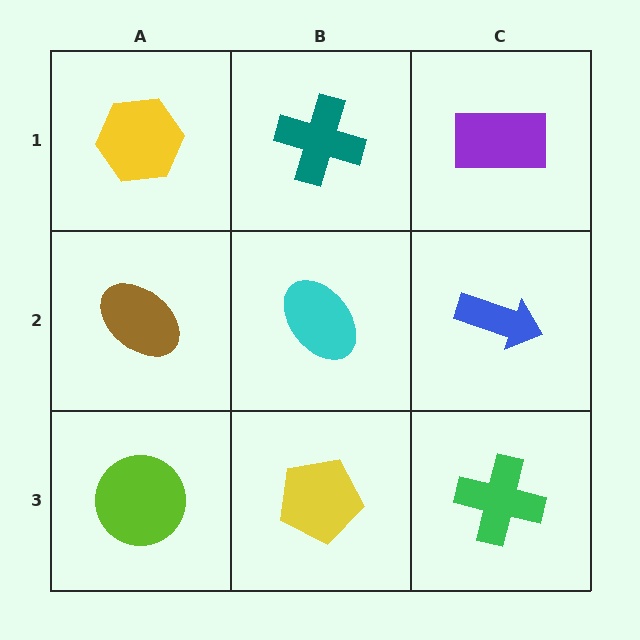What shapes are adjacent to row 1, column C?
A blue arrow (row 2, column C), a teal cross (row 1, column B).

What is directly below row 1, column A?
A brown ellipse.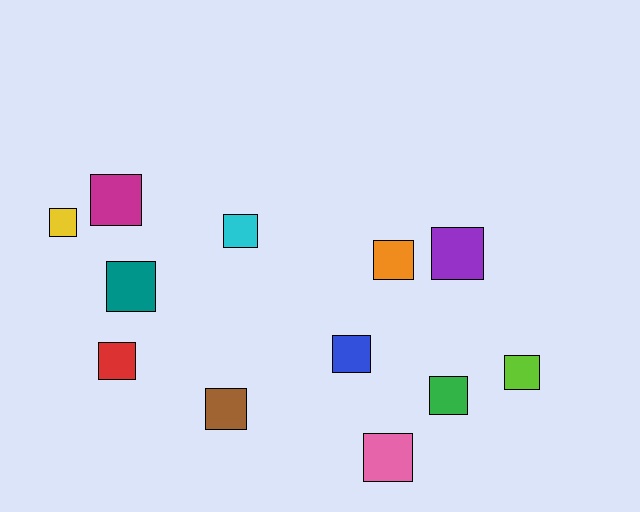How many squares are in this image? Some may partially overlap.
There are 12 squares.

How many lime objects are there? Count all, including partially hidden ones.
There is 1 lime object.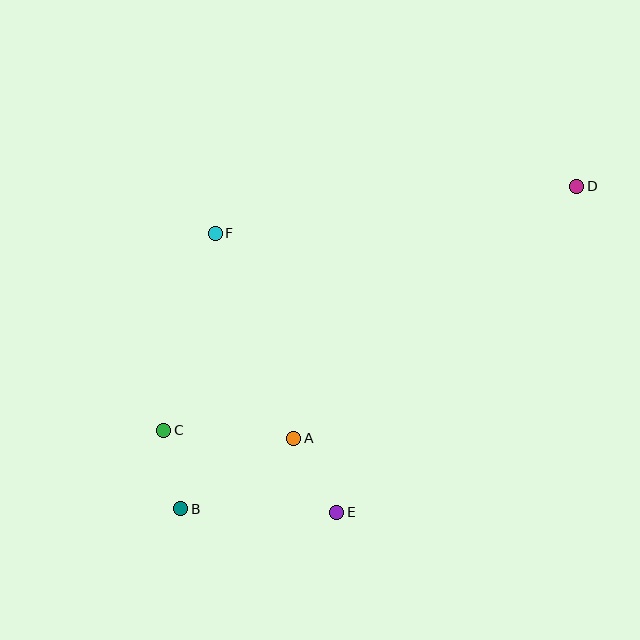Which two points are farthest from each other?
Points B and D are farthest from each other.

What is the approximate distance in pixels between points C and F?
The distance between C and F is approximately 203 pixels.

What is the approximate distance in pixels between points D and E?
The distance between D and E is approximately 405 pixels.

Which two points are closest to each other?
Points B and C are closest to each other.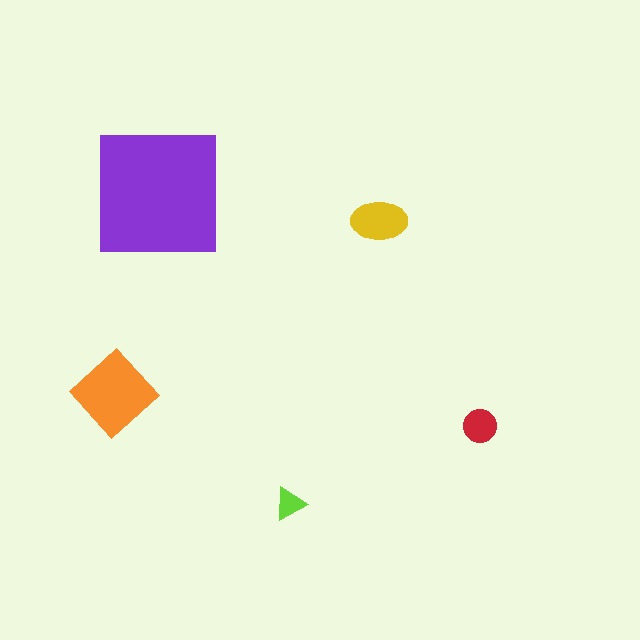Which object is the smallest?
The lime triangle.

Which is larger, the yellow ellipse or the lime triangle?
The yellow ellipse.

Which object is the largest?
The purple square.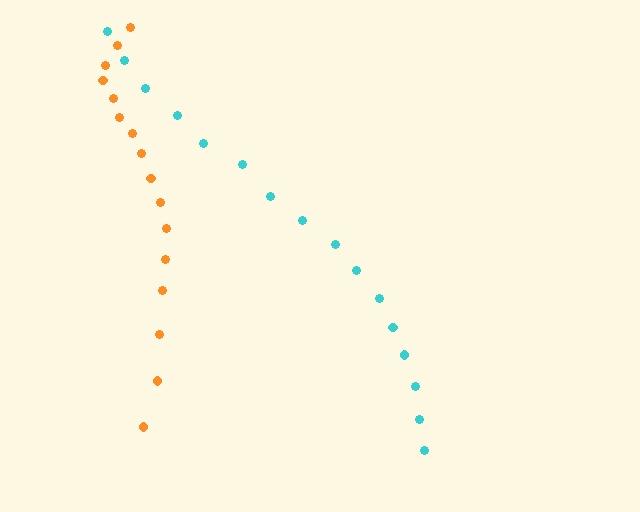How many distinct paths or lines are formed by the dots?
There are 2 distinct paths.